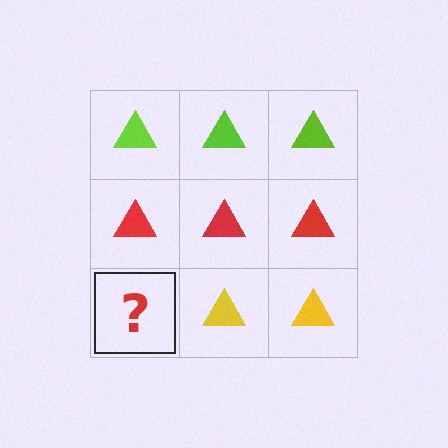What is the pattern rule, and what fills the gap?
The rule is that each row has a consistent color. The gap should be filled with a yellow triangle.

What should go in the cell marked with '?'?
The missing cell should contain a yellow triangle.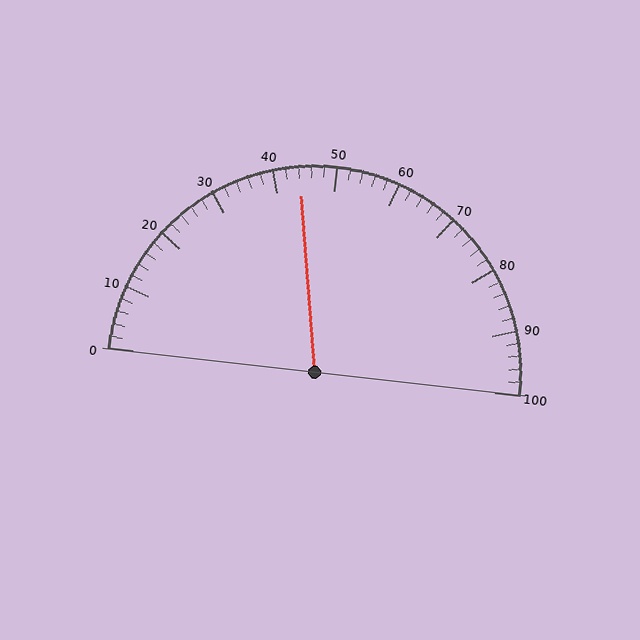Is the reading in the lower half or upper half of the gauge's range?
The reading is in the lower half of the range (0 to 100).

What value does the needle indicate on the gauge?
The needle indicates approximately 44.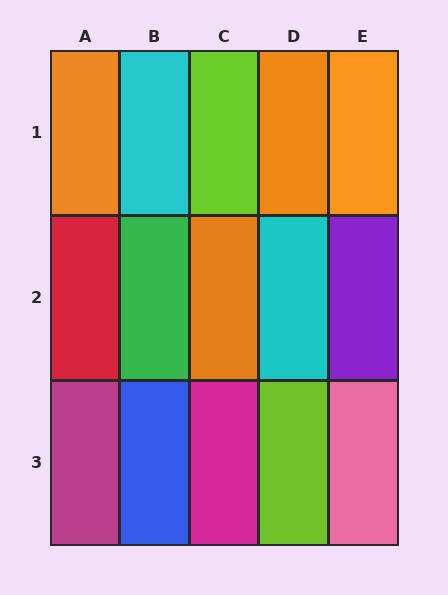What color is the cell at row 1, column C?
Lime.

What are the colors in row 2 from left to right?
Red, green, orange, cyan, purple.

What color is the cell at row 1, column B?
Cyan.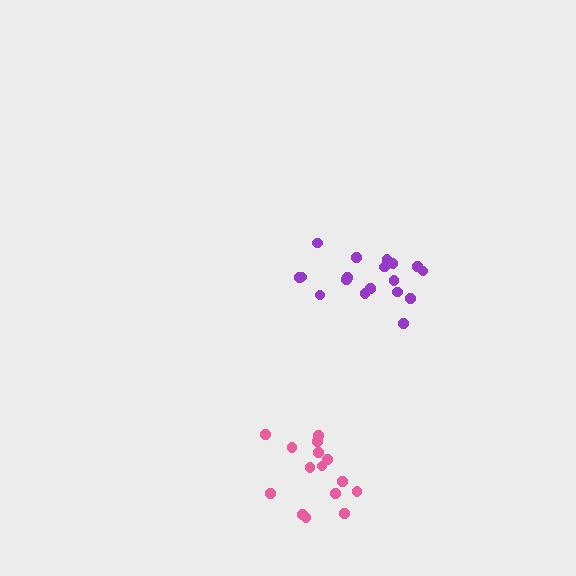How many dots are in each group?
Group 1: 15 dots, Group 2: 18 dots (33 total).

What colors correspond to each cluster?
The clusters are colored: pink, purple.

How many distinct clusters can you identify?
There are 2 distinct clusters.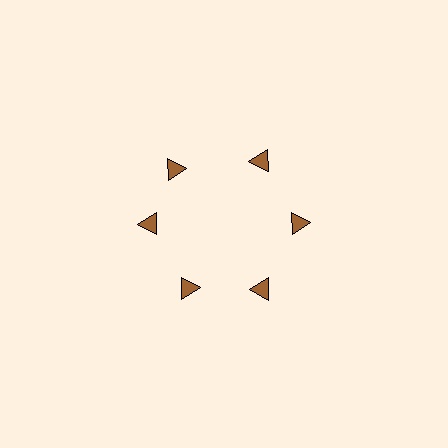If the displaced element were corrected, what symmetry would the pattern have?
It would have 6-fold rotational symmetry — the pattern would map onto itself every 60 degrees.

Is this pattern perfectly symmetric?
No. The 6 brown triangles are arranged in a ring, but one element near the 11 o'clock position is rotated out of alignment along the ring, breaking the 6-fold rotational symmetry.